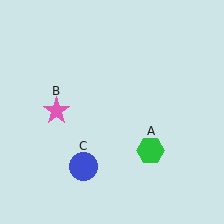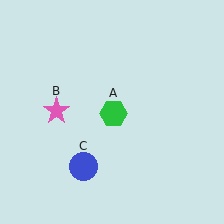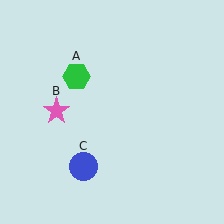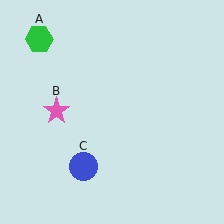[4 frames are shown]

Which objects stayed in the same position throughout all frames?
Pink star (object B) and blue circle (object C) remained stationary.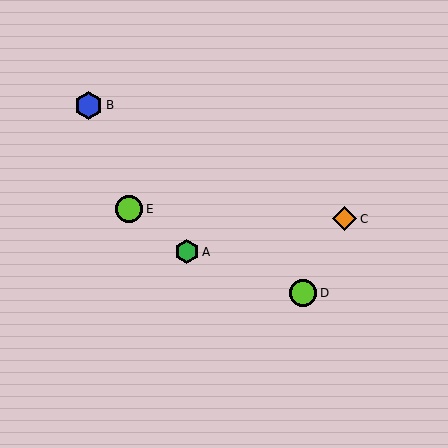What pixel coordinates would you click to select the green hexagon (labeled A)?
Click at (187, 252) to select the green hexagon A.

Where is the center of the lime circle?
The center of the lime circle is at (303, 293).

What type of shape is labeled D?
Shape D is a lime circle.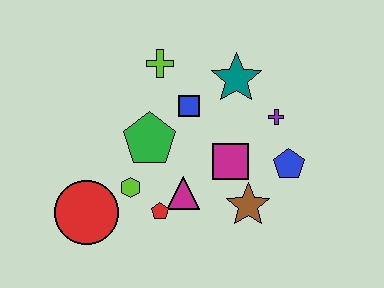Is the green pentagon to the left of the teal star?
Yes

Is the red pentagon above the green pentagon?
No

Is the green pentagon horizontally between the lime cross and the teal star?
No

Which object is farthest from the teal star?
The red circle is farthest from the teal star.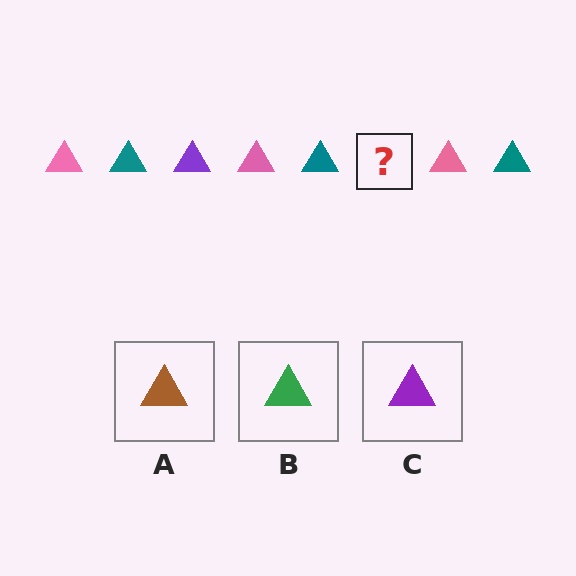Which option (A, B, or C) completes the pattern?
C.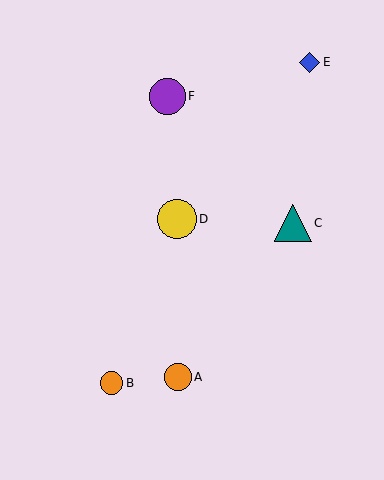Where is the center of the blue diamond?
The center of the blue diamond is at (310, 62).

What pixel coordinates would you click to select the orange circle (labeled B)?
Click at (112, 383) to select the orange circle B.